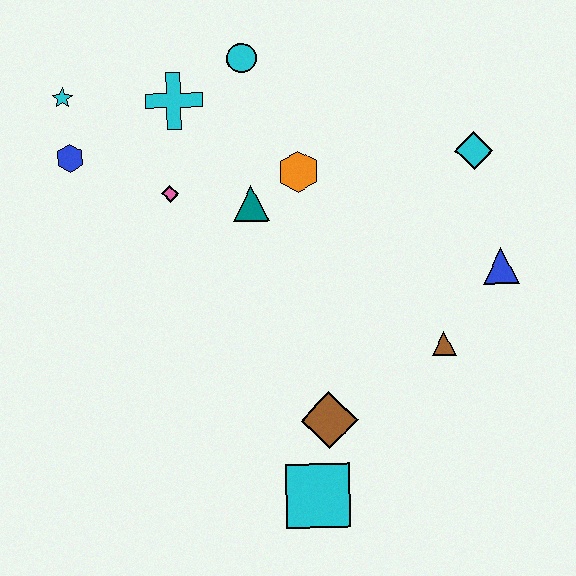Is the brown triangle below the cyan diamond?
Yes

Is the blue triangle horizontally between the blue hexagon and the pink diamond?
No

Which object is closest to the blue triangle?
The brown triangle is closest to the blue triangle.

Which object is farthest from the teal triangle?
The cyan square is farthest from the teal triangle.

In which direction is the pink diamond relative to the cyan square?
The pink diamond is above the cyan square.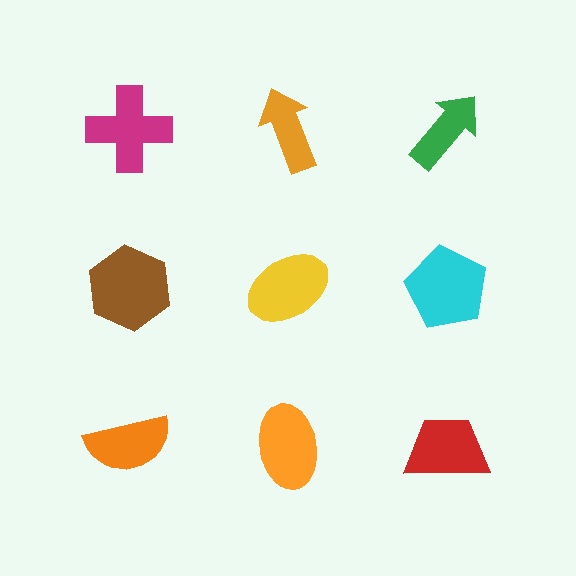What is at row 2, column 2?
A yellow ellipse.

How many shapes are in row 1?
3 shapes.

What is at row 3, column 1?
An orange semicircle.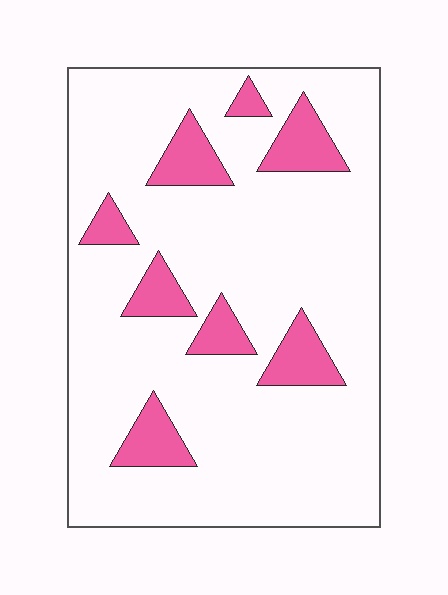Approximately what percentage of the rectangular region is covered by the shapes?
Approximately 15%.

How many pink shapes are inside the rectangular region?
8.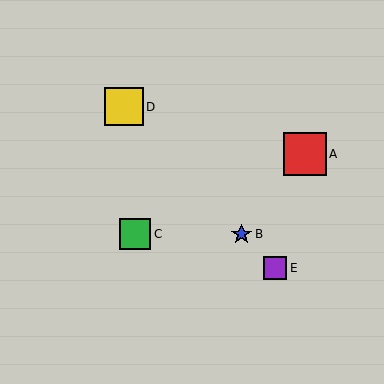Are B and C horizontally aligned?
Yes, both are at y≈234.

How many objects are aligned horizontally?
2 objects (B, C) are aligned horizontally.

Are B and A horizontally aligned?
No, B is at y≈234 and A is at y≈154.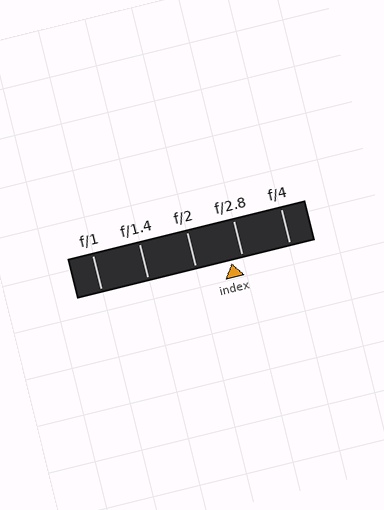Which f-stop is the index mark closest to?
The index mark is closest to f/2.8.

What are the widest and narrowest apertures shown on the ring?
The widest aperture shown is f/1 and the narrowest is f/4.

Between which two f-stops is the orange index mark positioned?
The index mark is between f/2 and f/2.8.